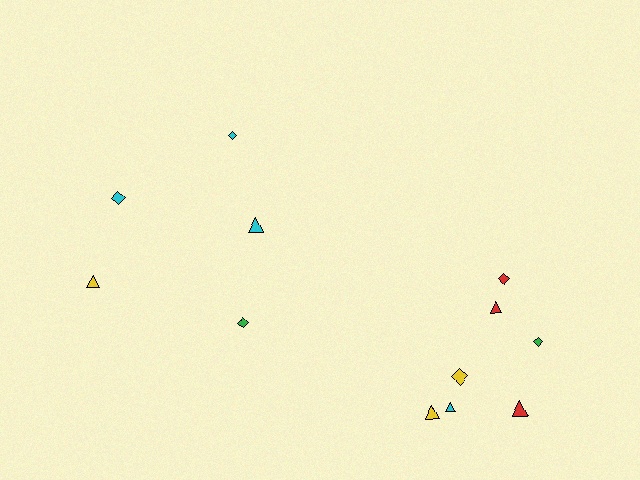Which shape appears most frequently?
Triangle, with 6 objects.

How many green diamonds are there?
There are 2 green diamonds.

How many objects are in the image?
There are 12 objects.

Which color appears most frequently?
Cyan, with 4 objects.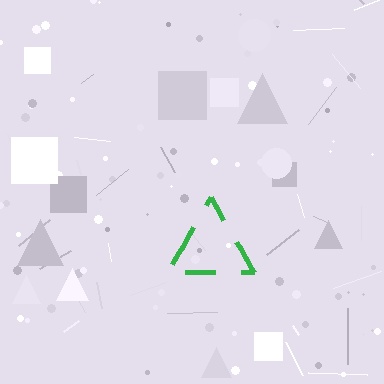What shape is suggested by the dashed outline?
The dashed outline suggests a triangle.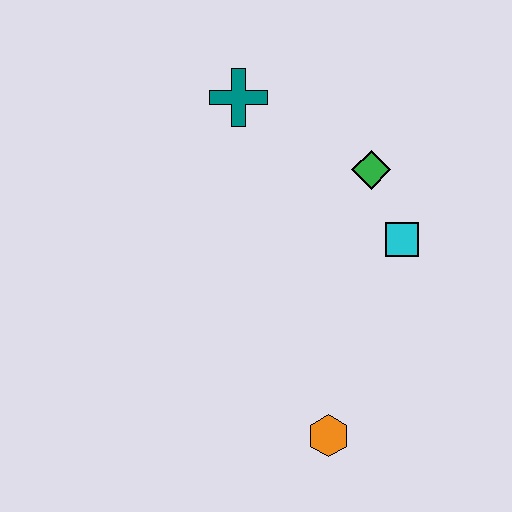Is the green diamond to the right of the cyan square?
No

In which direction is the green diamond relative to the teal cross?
The green diamond is to the right of the teal cross.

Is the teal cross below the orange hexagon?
No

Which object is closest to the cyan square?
The green diamond is closest to the cyan square.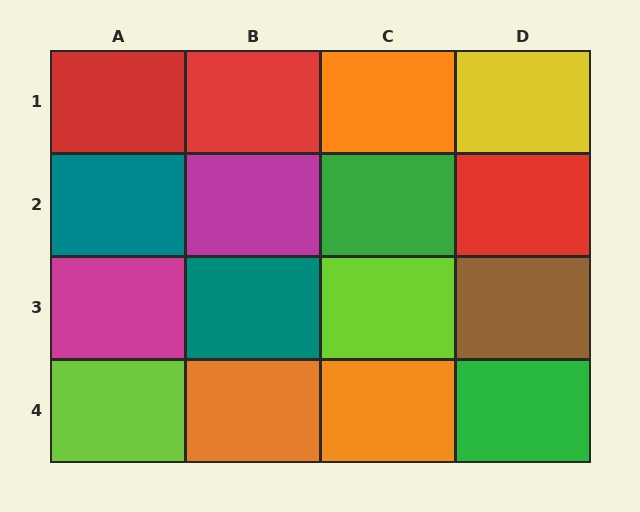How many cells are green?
2 cells are green.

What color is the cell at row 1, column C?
Orange.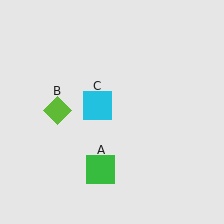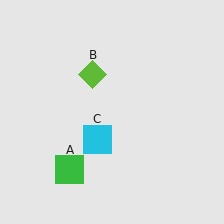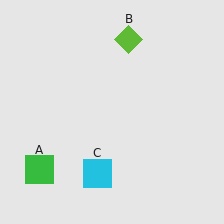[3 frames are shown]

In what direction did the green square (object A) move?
The green square (object A) moved left.